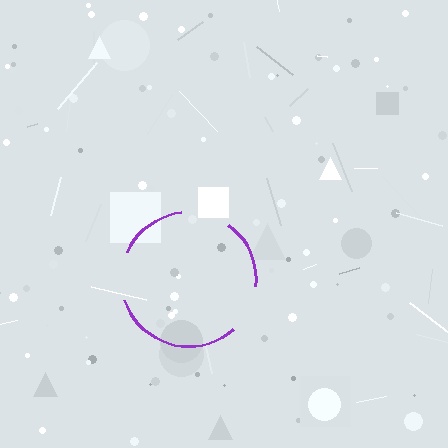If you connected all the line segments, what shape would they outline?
They would outline a circle.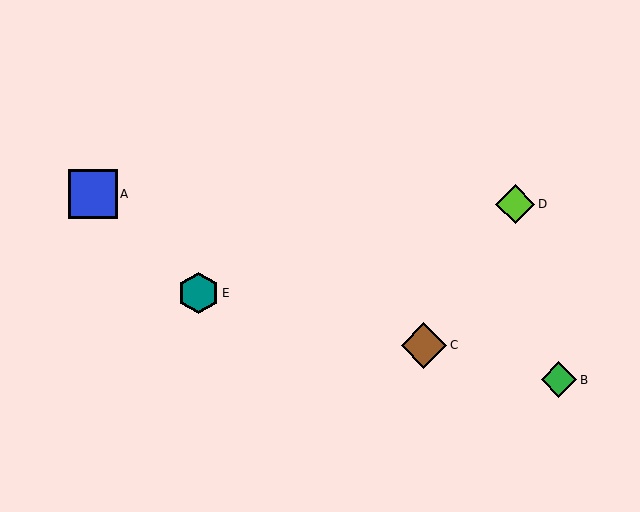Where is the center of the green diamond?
The center of the green diamond is at (559, 380).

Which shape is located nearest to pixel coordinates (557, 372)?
The green diamond (labeled B) at (559, 380) is nearest to that location.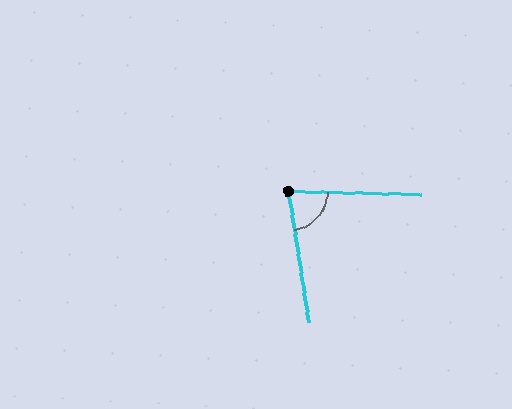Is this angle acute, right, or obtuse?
It is acute.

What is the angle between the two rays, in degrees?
Approximately 80 degrees.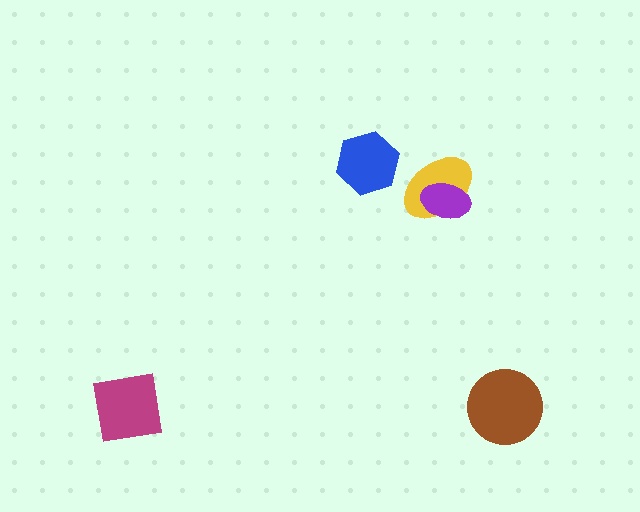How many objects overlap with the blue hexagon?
0 objects overlap with the blue hexagon.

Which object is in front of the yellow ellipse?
The purple ellipse is in front of the yellow ellipse.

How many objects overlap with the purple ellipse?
1 object overlaps with the purple ellipse.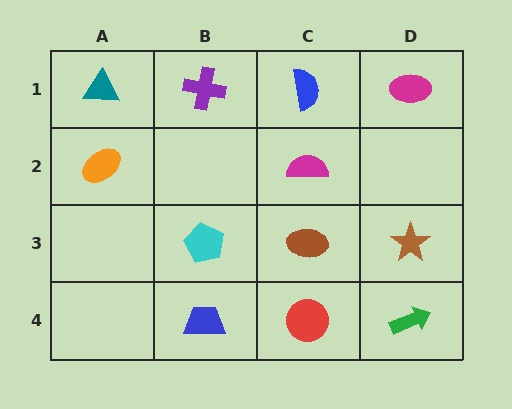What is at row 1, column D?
A magenta ellipse.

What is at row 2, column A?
An orange ellipse.